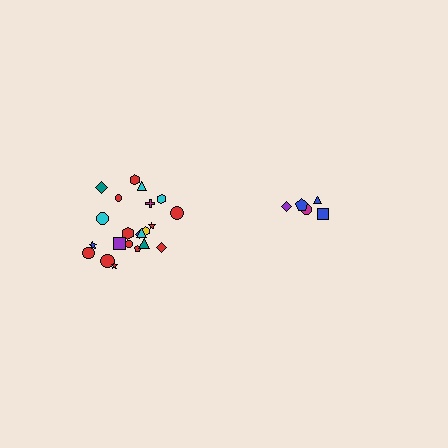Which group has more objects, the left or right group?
The left group.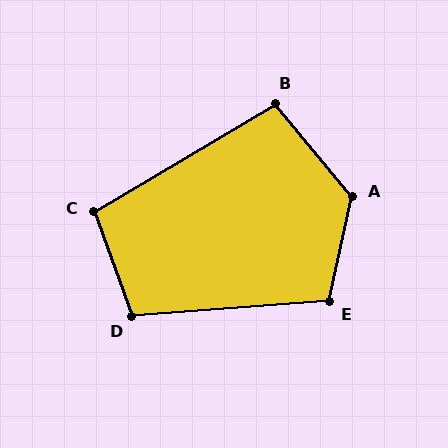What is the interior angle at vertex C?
Approximately 101 degrees (obtuse).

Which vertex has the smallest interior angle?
B, at approximately 99 degrees.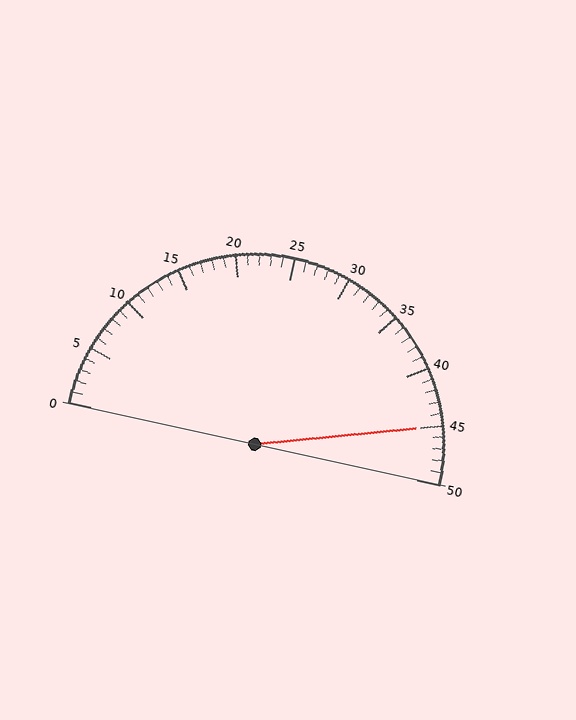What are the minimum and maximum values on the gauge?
The gauge ranges from 0 to 50.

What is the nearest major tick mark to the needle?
The nearest major tick mark is 45.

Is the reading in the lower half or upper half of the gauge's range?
The reading is in the upper half of the range (0 to 50).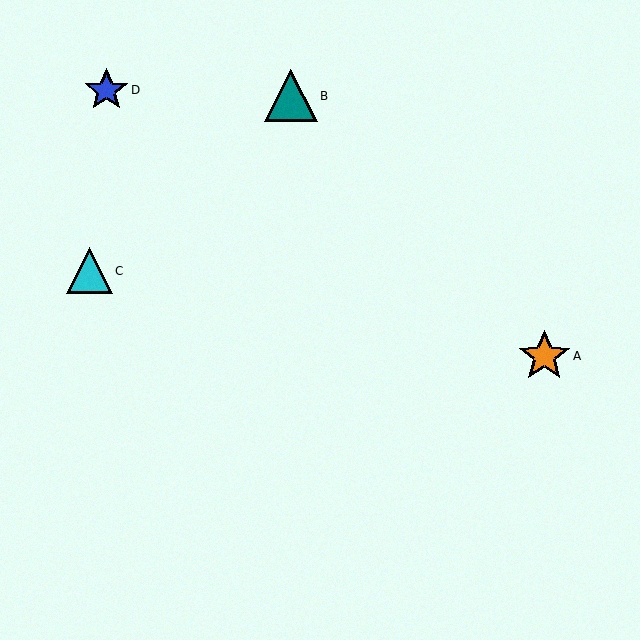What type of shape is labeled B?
Shape B is a teal triangle.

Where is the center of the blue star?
The center of the blue star is at (106, 90).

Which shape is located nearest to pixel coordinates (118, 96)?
The blue star (labeled D) at (106, 90) is nearest to that location.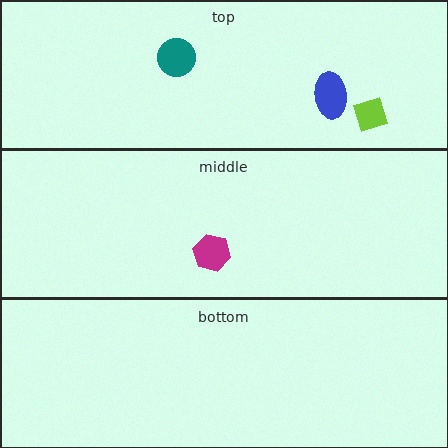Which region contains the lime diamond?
The top region.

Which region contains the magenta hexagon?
The middle region.